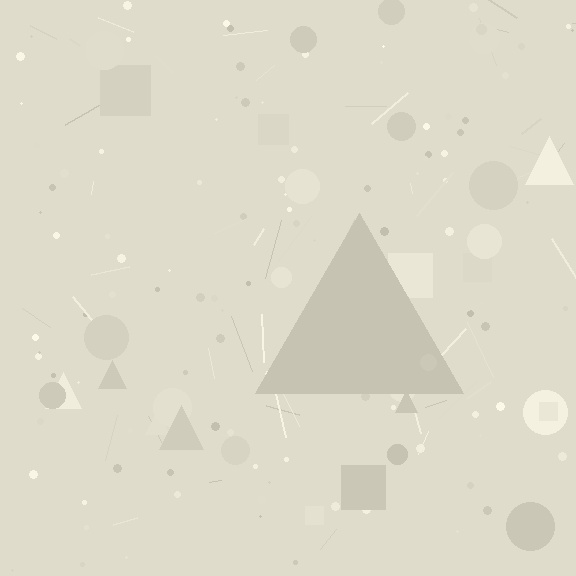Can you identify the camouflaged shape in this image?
The camouflaged shape is a triangle.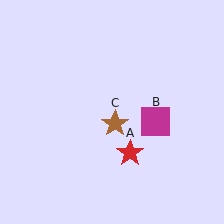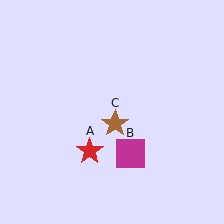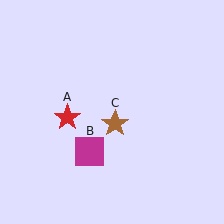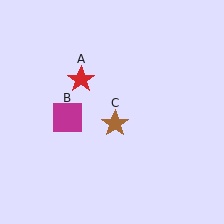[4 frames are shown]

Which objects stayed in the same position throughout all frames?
Brown star (object C) remained stationary.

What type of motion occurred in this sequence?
The red star (object A), magenta square (object B) rotated clockwise around the center of the scene.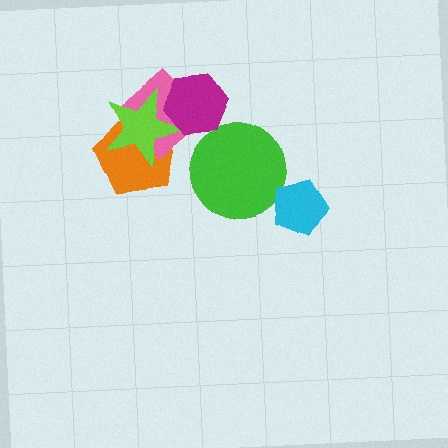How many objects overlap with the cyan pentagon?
0 objects overlap with the cyan pentagon.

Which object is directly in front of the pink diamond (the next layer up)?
The lime star is directly in front of the pink diamond.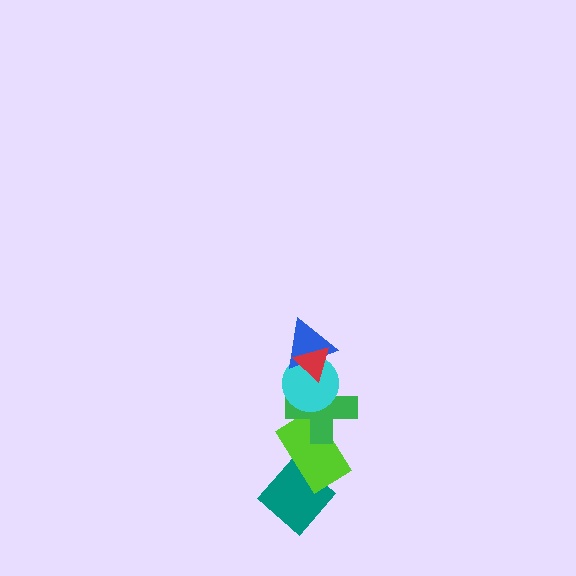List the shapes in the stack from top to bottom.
From top to bottom: the red triangle, the blue triangle, the cyan circle, the green cross, the lime rectangle, the teal diamond.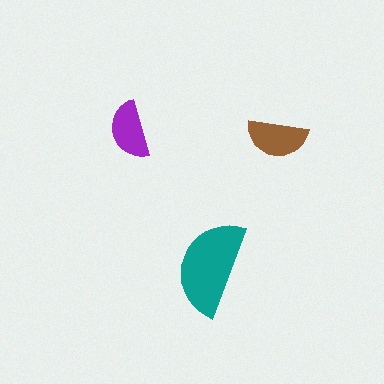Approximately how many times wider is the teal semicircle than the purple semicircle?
About 1.5 times wider.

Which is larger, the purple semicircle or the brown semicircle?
The brown one.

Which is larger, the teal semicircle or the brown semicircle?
The teal one.